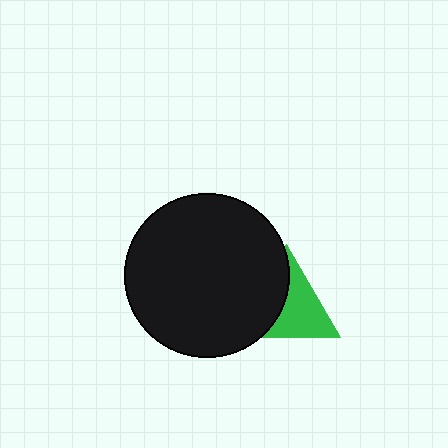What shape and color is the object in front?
The object in front is a black circle.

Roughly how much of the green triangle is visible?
About half of it is visible (roughly 55%).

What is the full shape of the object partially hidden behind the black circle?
The partially hidden object is a green triangle.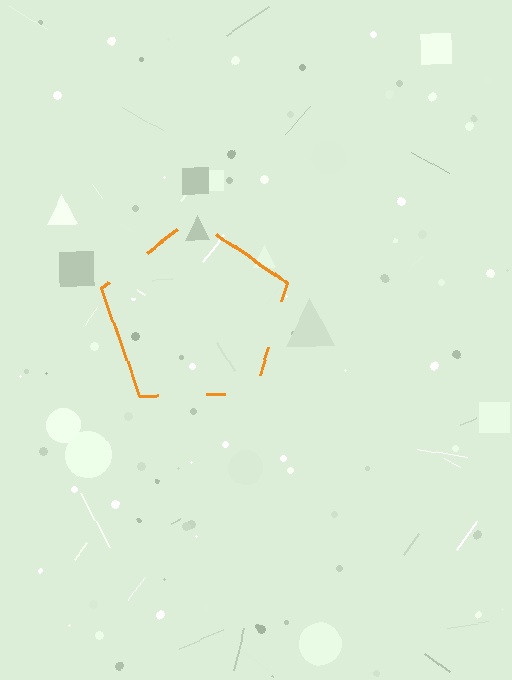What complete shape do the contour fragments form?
The contour fragments form a pentagon.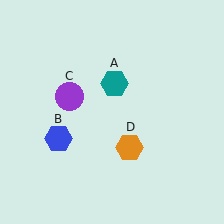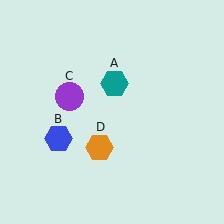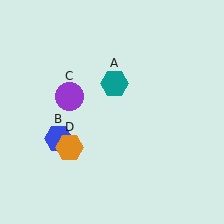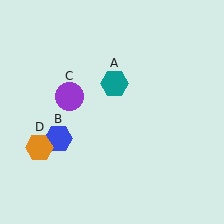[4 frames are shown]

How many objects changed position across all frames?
1 object changed position: orange hexagon (object D).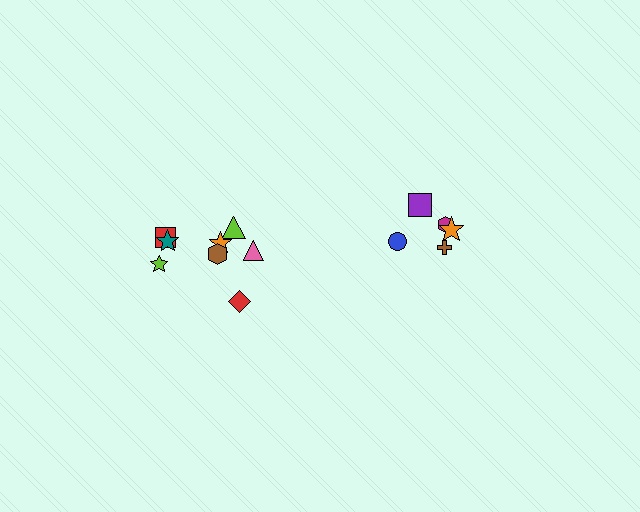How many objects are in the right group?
There are 5 objects.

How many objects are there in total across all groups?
There are 13 objects.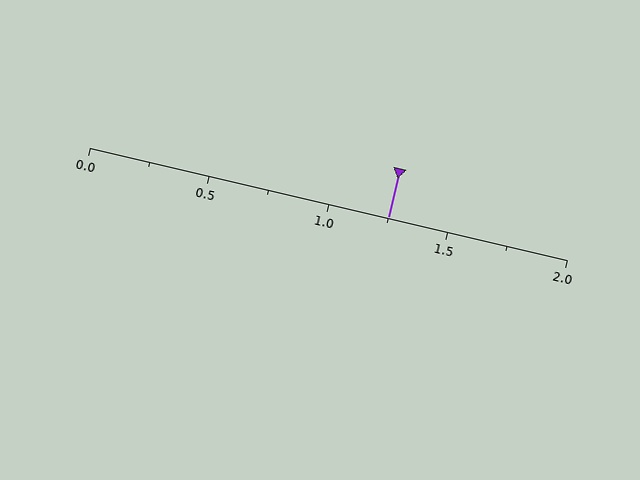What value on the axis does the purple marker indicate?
The marker indicates approximately 1.25.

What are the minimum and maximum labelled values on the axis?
The axis runs from 0.0 to 2.0.